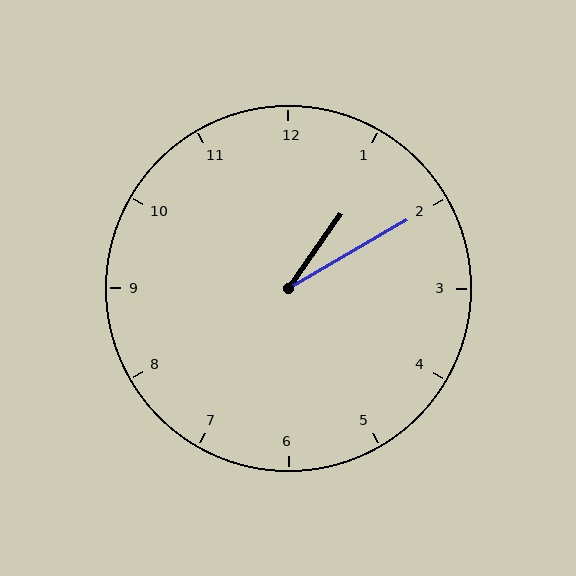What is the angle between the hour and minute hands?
Approximately 25 degrees.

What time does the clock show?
1:10.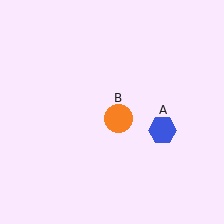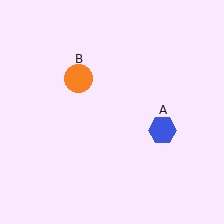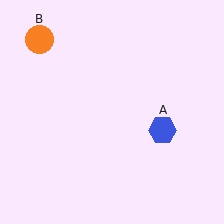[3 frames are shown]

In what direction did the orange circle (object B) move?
The orange circle (object B) moved up and to the left.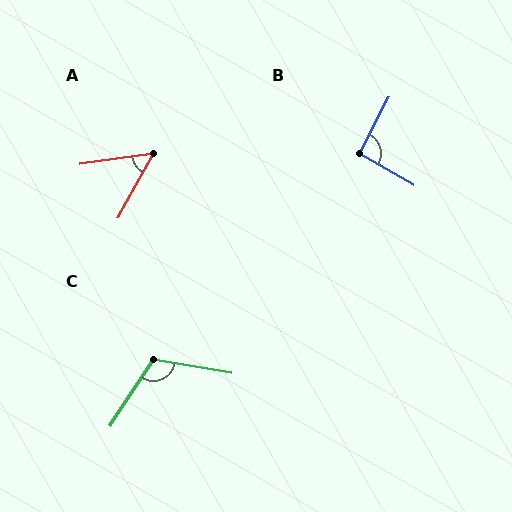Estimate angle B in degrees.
Approximately 93 degrees.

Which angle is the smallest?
A, at approximately 54 degrees.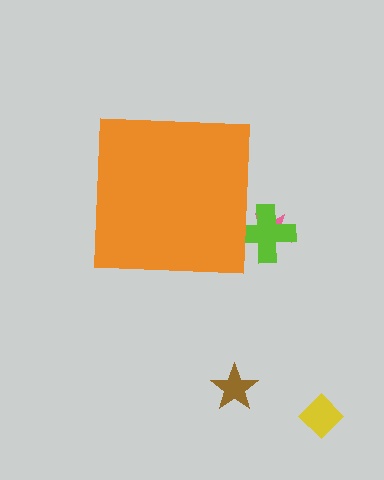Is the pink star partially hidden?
Yes, the pink star is partially hidden behind the orange square.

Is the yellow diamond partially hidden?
No, the yellow diamond is fully visible.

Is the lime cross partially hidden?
Yes, the lime cross is partially hidden behind the orange square.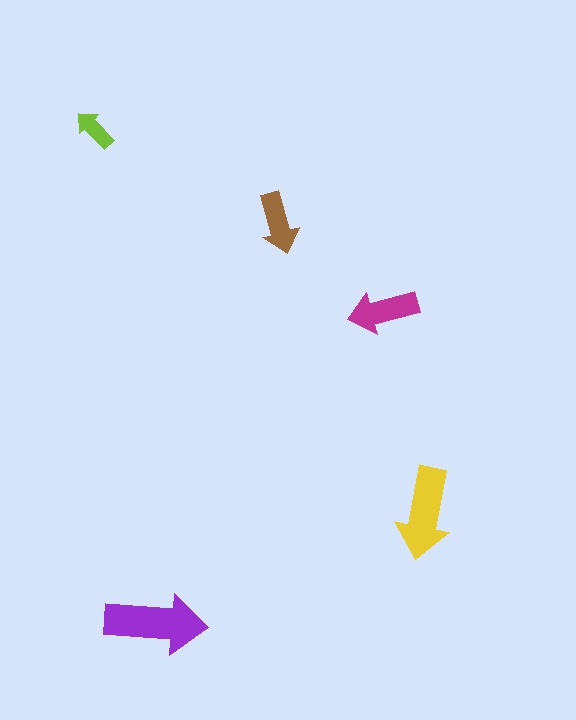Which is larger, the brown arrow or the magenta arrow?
The magenta one.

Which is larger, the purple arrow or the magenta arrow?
The purple one.